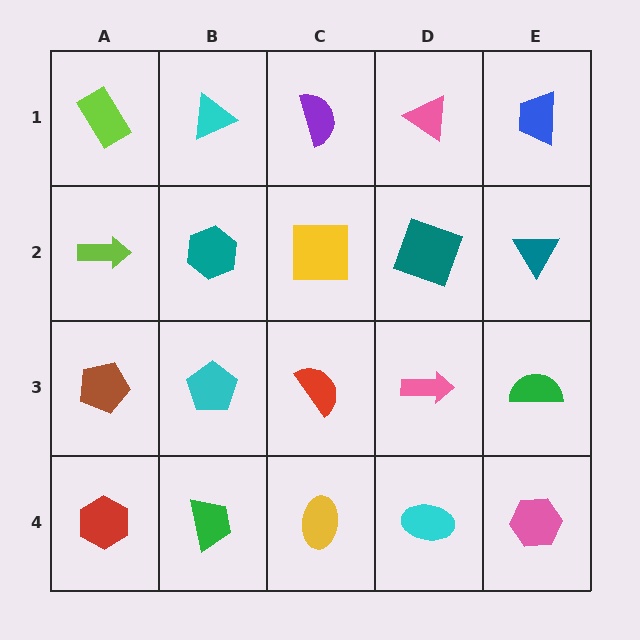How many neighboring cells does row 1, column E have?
2.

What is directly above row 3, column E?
A teal triangle.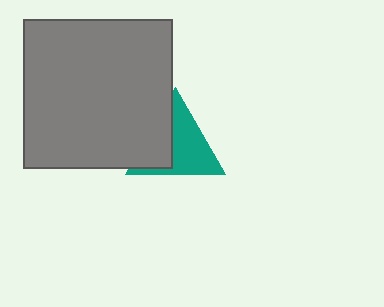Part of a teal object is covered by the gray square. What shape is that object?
It is a triangle.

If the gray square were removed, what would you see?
You would see the complete teal triangle.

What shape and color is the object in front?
The object in front is a gray square.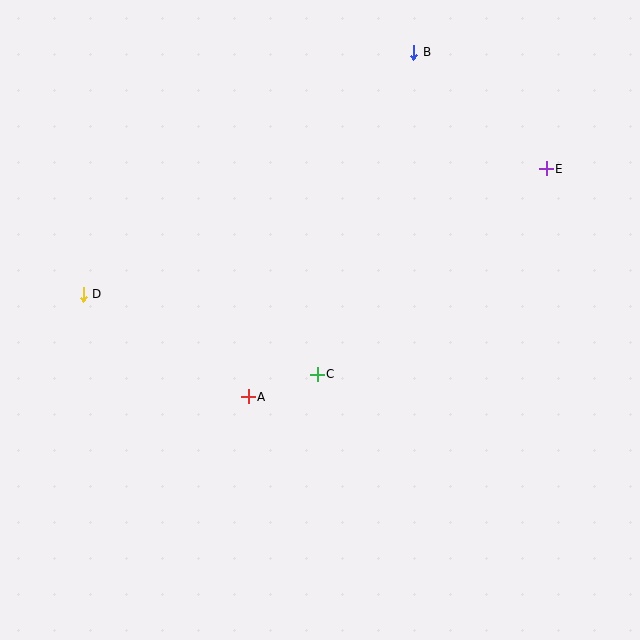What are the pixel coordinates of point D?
Point D is at (83, 294).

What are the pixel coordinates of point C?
Point C is at (317, 374).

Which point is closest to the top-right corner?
Point E is closest to the top-right corner.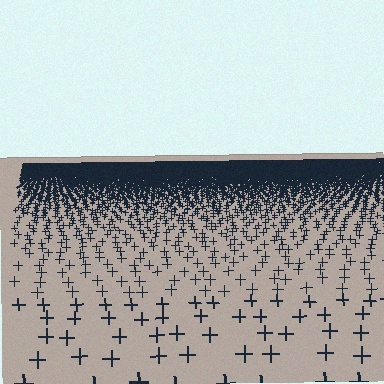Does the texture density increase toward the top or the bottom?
Density increases toward the top.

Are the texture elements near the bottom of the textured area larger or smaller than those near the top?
Larger. Near the bottom, elements are closer to the viewer and appear at a bigger on-screen size.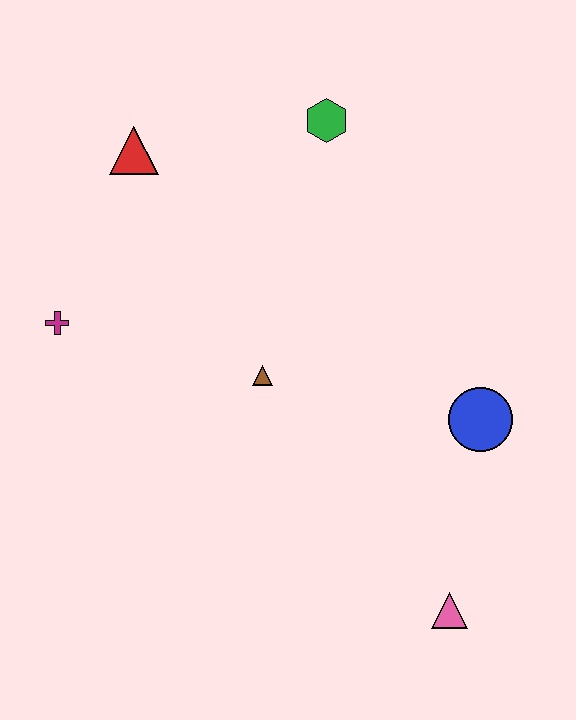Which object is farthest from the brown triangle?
The pink triangle is farthest from the brown triangle.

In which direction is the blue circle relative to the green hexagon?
The blue circle is below the green hexagon.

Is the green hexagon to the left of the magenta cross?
No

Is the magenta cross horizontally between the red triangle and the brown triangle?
No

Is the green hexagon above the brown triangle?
Yes